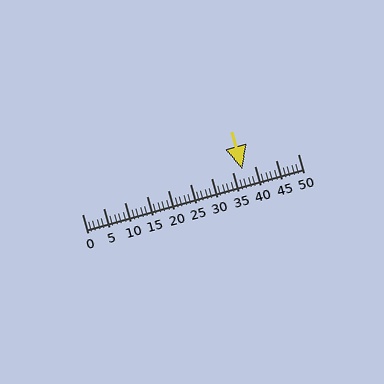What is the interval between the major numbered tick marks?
The major tick marks are spaced 5 units apart.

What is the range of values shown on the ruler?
The ruler shows values from 0 to 50.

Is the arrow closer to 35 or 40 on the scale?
The arrow is closer to 35.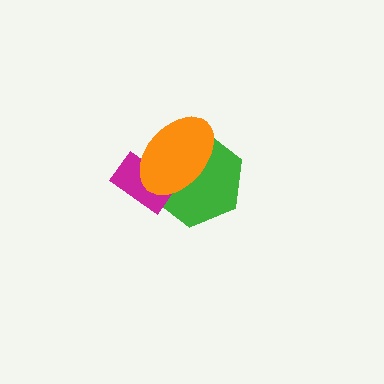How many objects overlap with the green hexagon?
2 objects overlap with the green hexagon.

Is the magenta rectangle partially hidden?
Yes, it is partially covered by another shape.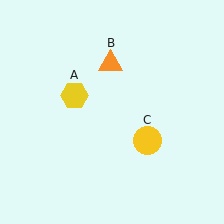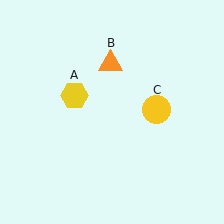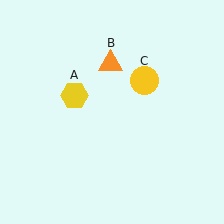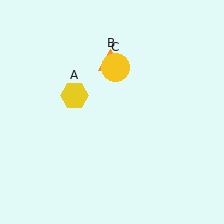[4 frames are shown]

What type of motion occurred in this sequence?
The yellow circle (object C) rotated counterclockwise around the center of the scene.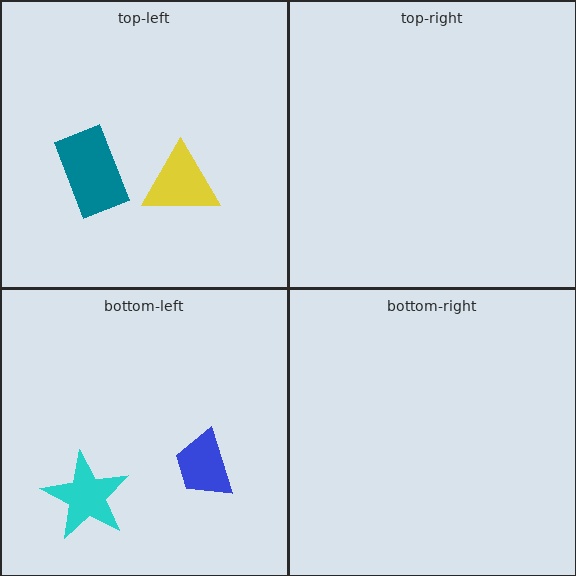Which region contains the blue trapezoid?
The bottom-left region.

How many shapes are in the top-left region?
2.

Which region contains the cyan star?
The bottom-left region.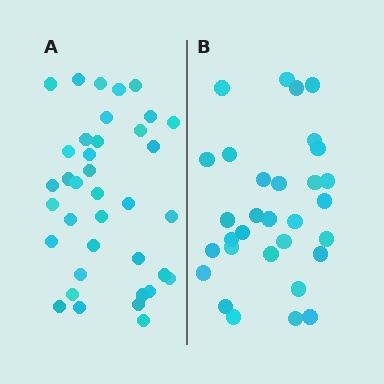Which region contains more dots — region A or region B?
Region A (the left region) has more dots.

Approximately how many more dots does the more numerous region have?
Region A has about 6 more dots than region B.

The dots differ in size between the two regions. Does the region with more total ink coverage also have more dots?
No. Region B has more total ink coverage because its dots are larger, but region A actually contains more individual dots. Total area can be misleading — the number of items is what matters here.